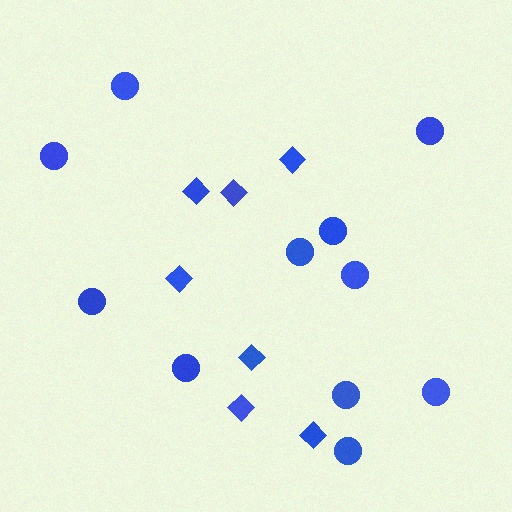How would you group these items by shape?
There are 2 groups: one group of circles (11) and one group of diamonds (7).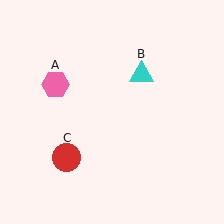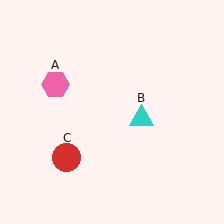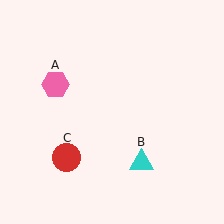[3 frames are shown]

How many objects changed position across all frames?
1 object changed position: cyan triangle (object B).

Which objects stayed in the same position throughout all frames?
Pink hexagon (object A) and red circle (object C) remained stationary.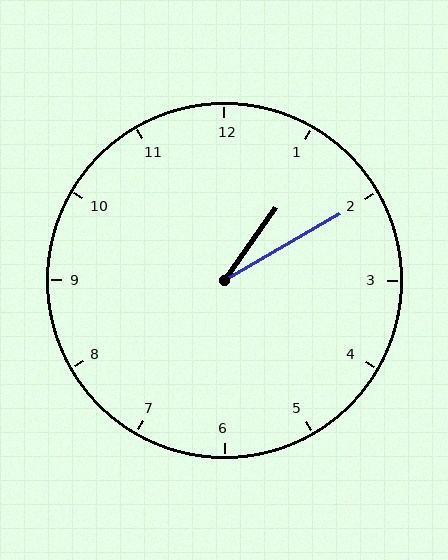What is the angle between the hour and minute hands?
Approximately 25 degrees.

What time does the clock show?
1:10.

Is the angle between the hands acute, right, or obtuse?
It is acute.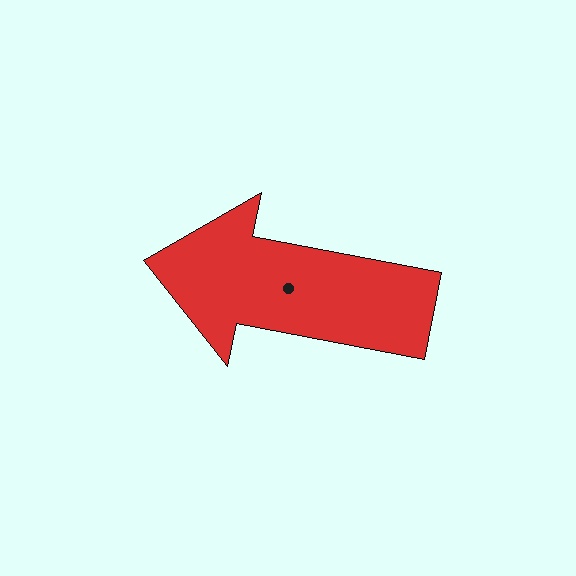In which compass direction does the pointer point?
West.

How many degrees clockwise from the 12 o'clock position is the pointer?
Approximately 281 degrees.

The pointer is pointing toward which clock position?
Roughly 9 o'clock.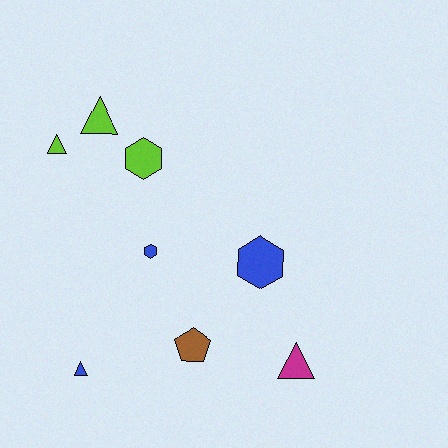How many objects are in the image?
There are 8 objects.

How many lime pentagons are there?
There are no lime pentagons.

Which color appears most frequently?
Lime, with 3 objects.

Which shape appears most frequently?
Triangle, with 4 objects.